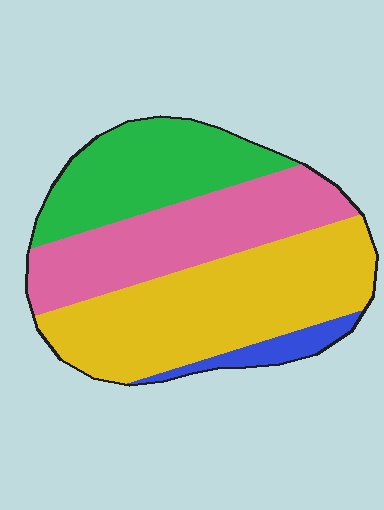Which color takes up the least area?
Blue, at roughly 5%.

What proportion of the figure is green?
Green covers roughly 25% of the figure.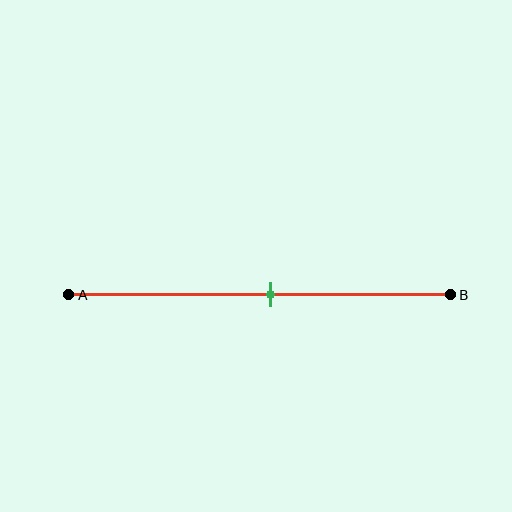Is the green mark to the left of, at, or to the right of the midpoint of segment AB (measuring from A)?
The green mark is approximately at the midpoint of segment AB.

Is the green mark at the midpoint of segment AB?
Yes, the mark is approximately at the midpoint.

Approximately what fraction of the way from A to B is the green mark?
The green mark is approximately 55% of the way from A to B.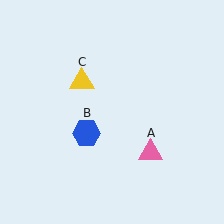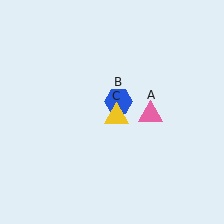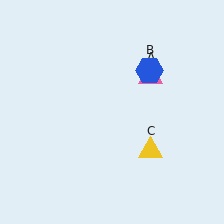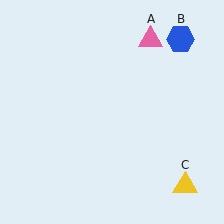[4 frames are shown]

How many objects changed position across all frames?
3 objects changed position: pink triangle (object A), blue hexagon (object B), yellow triangle (object C).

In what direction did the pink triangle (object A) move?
The pink triangle (object A) moved up.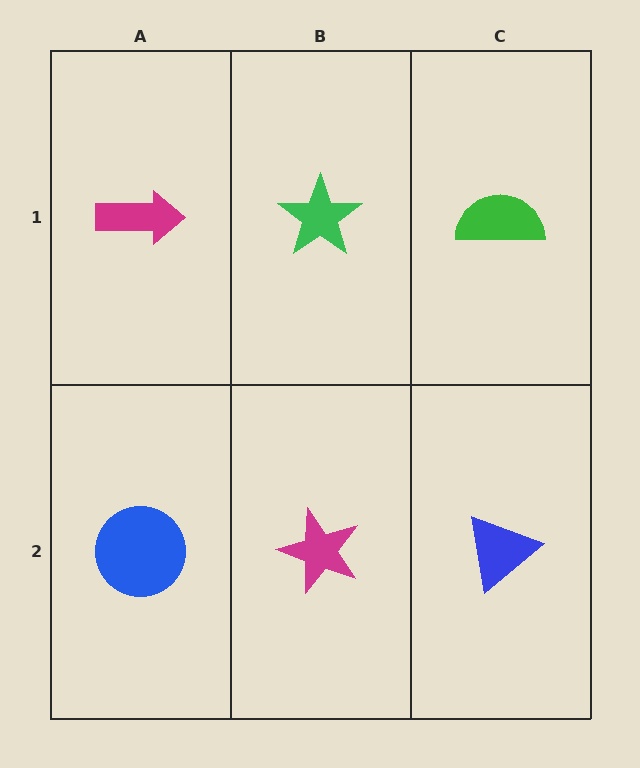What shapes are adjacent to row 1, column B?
A magenta star (row 2, column B), a magenta arrow (row 1, column A), a green semicircle (row 1, column C).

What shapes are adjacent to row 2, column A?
A magenta arrow (row 1, column A), a magenta star (row 2, column B).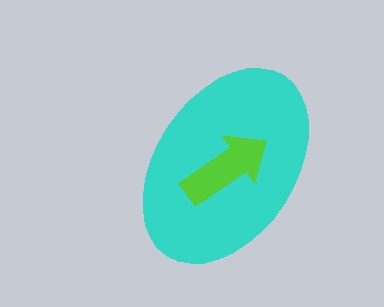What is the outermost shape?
The cyan ellipse.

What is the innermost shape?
The lime arrow.